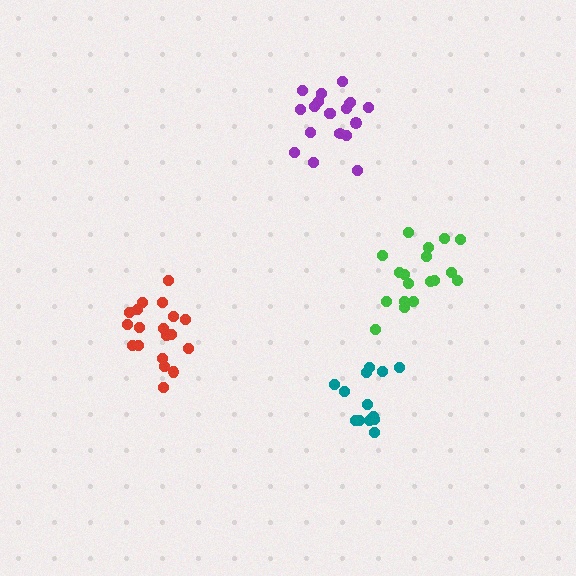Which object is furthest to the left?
The red cluster is leftmost.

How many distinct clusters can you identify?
There are 4 distinct clusters.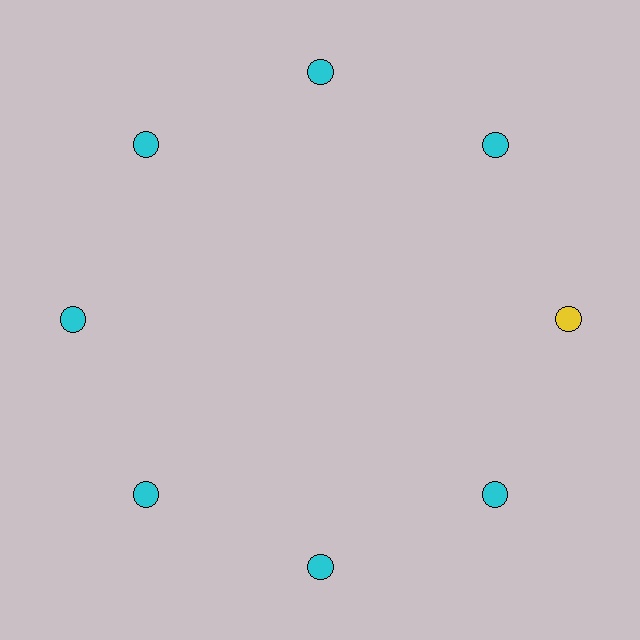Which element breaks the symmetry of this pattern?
The yellow circle at roughly the 3 o'clock position breaks the symmetry. All other shapes are cyan circles.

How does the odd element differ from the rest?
It has a different color: yellow instead of cyan.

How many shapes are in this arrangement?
There are 8 shapes arranged in a ring pattern.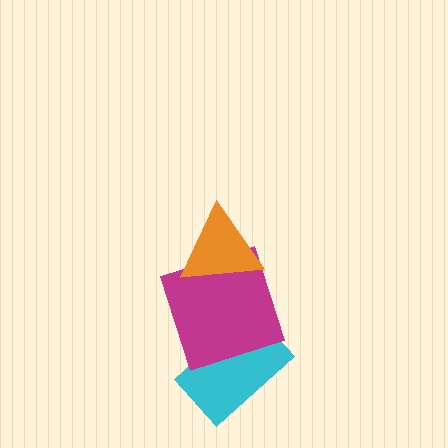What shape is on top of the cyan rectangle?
The magenta square is on top of the cyan rectangle.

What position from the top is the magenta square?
The magenta square is 2nd from the top.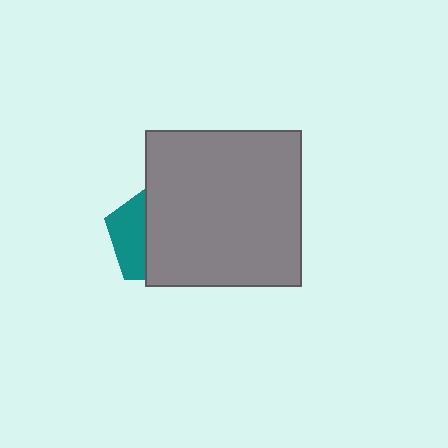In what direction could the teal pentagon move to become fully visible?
The teal pentagon could move left. That would shift it out from behind the gray square entirely.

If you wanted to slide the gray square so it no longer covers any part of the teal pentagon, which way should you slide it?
Slide it right — that is the most direct way to separate the two shapes.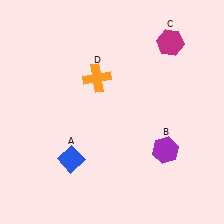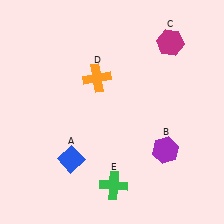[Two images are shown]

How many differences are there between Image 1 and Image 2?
There is 1 difference between the two images.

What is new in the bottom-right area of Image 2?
A green cross (E) was added in the bottom-right area of Image 2.